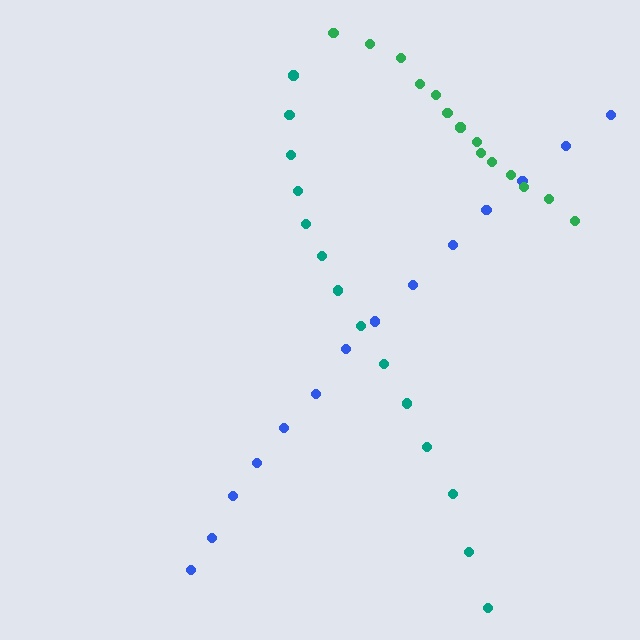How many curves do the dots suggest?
There are 3 distinct paths.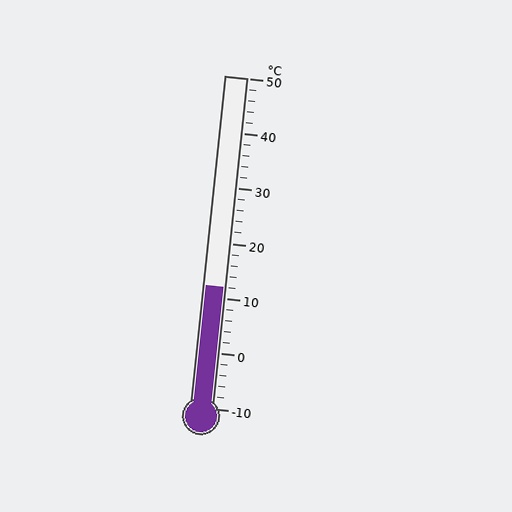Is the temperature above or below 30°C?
The temperature is below 30°C.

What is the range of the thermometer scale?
The thermometer scale ranges from -10°C to 50°C.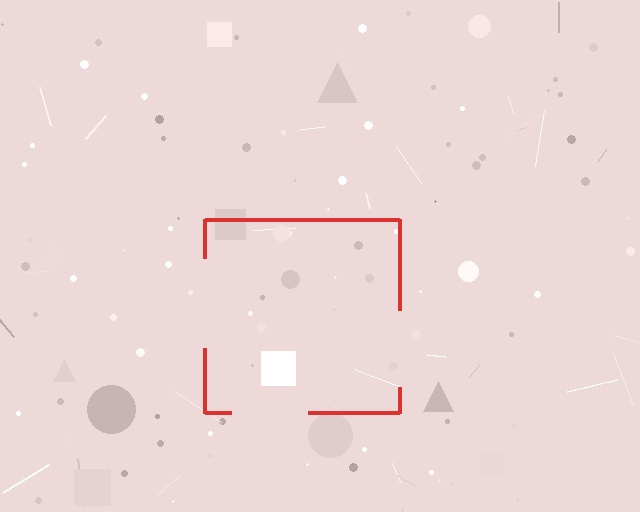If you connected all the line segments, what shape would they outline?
They would outline a square.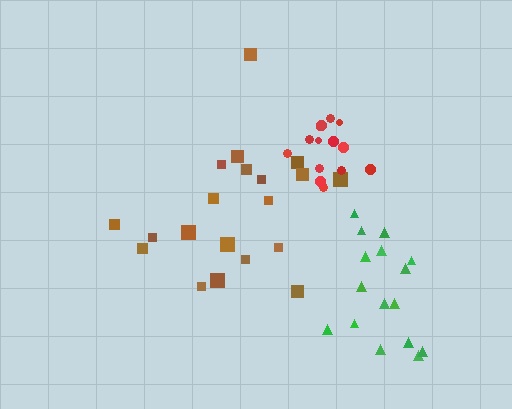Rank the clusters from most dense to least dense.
red, green, brown.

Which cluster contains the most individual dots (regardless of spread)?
Brown (20).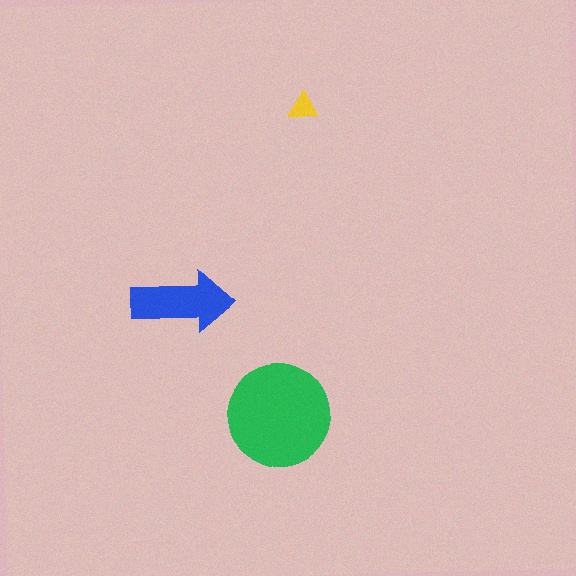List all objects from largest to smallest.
The green circle, the blue arrow, the yellow triangle.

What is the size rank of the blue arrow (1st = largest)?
2nd.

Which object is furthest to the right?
The yellow triangle is rightmost.